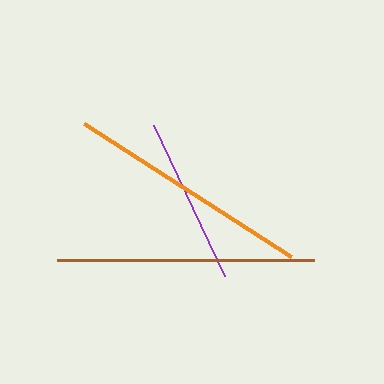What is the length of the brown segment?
The brown segment is approximately 257 pixels long.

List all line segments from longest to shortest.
From longest to shortest: brown, orange, purple.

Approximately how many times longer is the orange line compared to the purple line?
The orange line is approximately 1.5 times the length of the purple line.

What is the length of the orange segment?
The orange segment is approximately 247 pixels long.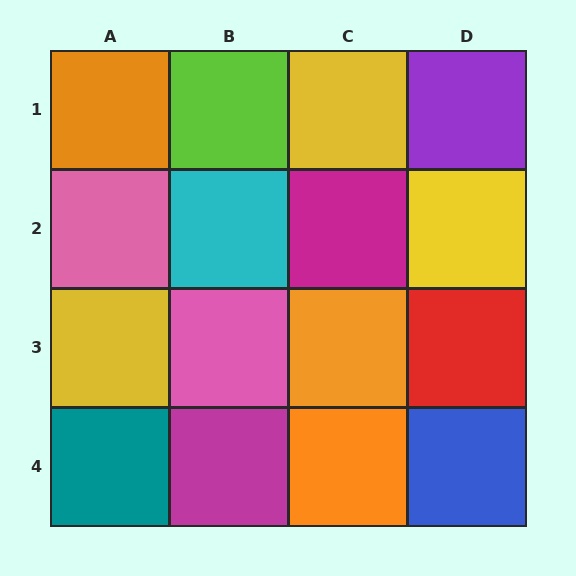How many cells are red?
1 cell is red.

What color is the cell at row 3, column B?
Pink.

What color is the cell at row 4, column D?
Blue.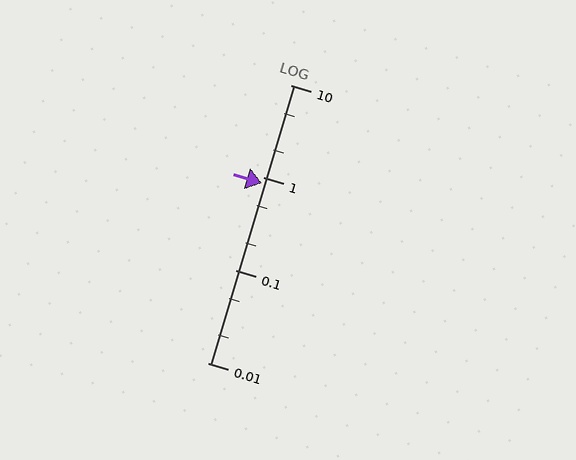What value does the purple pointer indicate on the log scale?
The pointer indicates approximately 0.87.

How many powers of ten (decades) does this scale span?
The scale spans 3 decades, from 0.01 to 10.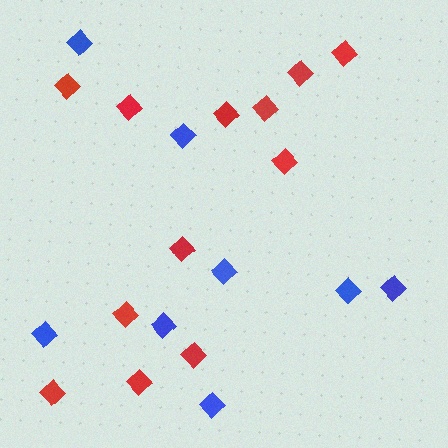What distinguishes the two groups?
There are 2 groups: one group of red diamonds (12) and one group of blue diamonds (8).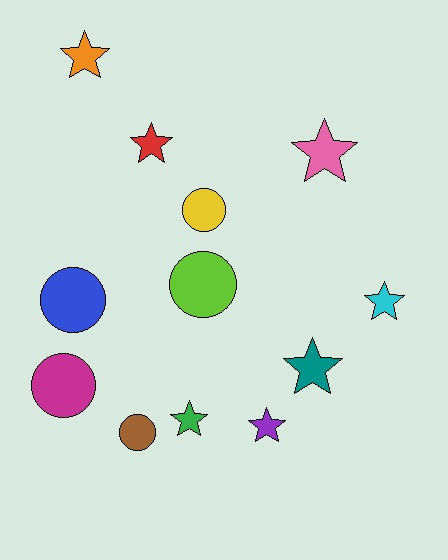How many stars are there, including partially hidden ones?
There are 7 stars.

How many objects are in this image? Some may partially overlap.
There are 12 objects.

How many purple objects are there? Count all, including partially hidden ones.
There is 1 purple object.